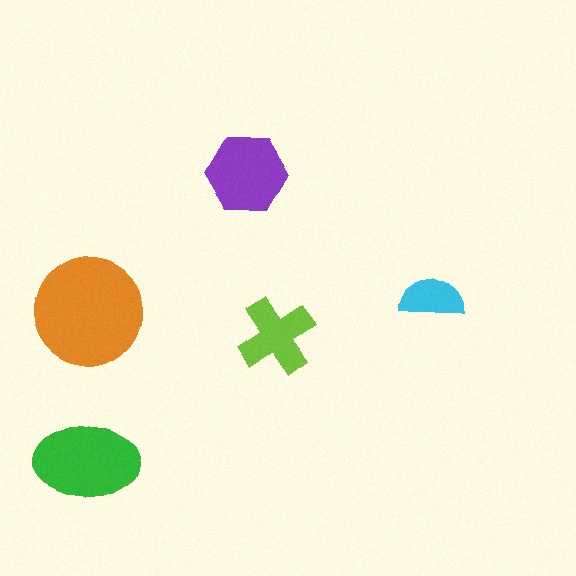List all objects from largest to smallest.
The orange circle, the green ellipse, the purple hexagon, the lime cross, the cyan semicircle.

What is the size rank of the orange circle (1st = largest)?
1st.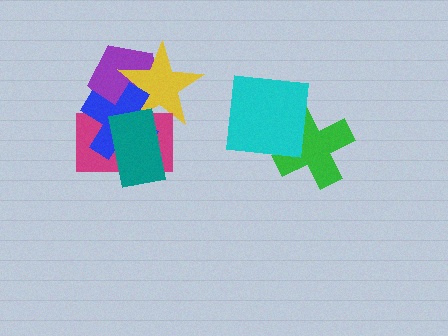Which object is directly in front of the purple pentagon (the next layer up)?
The yellow star is directly in front of the purple pentagon.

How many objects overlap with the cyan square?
1 object overlaps with the cyan square.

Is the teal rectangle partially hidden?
No, no other shape covers it.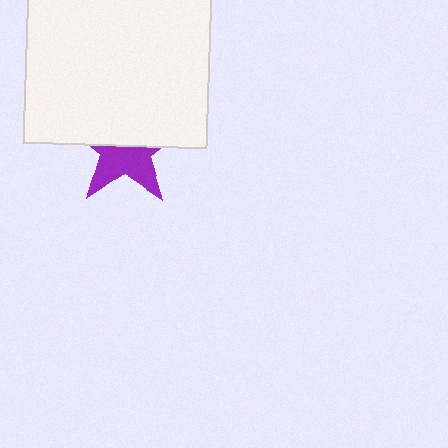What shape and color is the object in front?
The object in front is a white rectangle.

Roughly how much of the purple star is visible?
About half of it is visible (roughly 47%).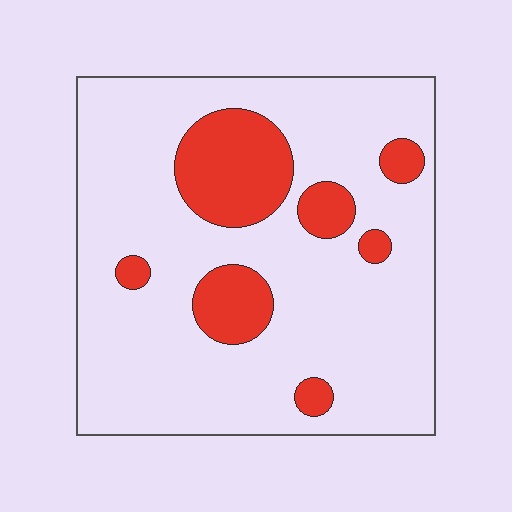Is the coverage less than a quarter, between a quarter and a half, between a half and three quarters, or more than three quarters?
Less than a quarter.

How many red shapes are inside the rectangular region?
7.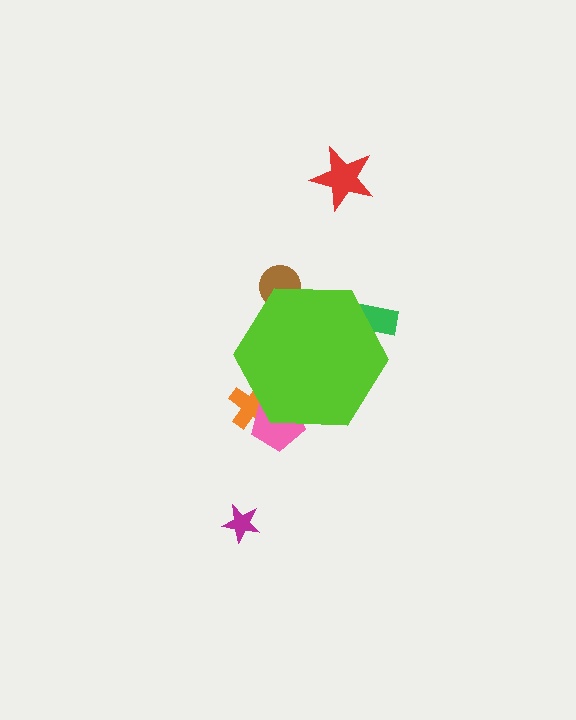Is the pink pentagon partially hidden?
Yes, the pink pentagon is partially hidden behind the lime hexagon.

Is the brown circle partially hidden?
Yes, the brown circle is partially hidden behind the lime hexagon.